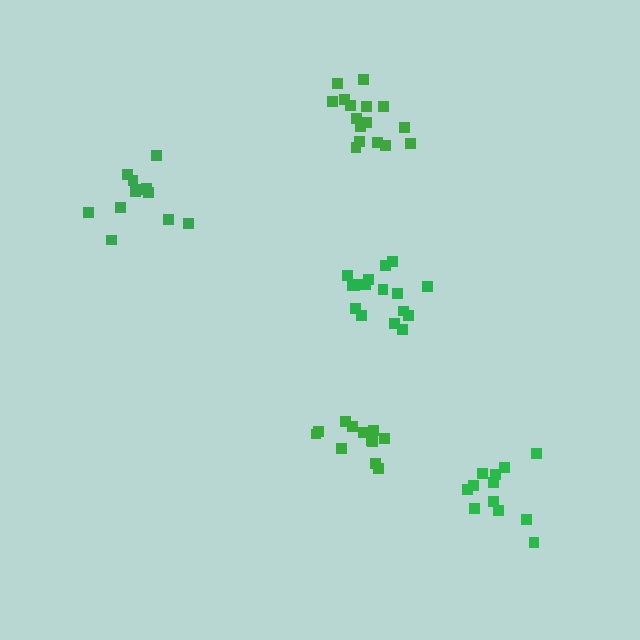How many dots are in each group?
Group 1: 12 dots, Group 2: 17 dots, Group 3: 16 dots, Group 4: 13 dots, Group 5: 12 dots (70 total).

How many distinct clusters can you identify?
There are 5 distinct clusters.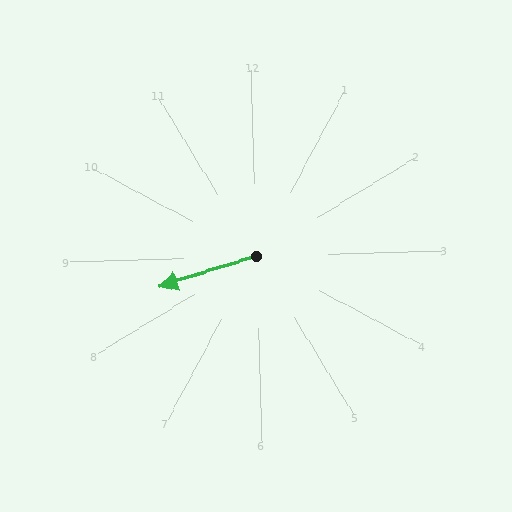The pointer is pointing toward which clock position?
Roughly 8 o'clock.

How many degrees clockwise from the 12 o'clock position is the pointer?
Approximately 254 degrees.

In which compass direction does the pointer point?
West.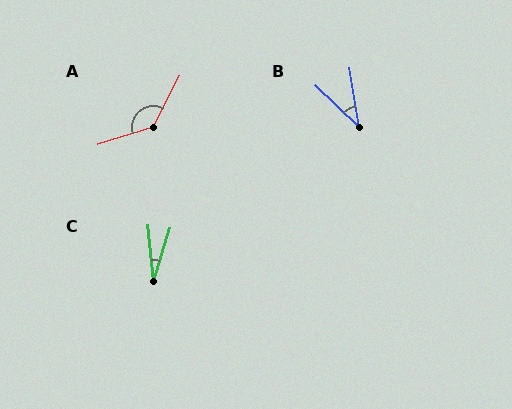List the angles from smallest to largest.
C (22°), B (37°), A (135°).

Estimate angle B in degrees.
Approximately 37 degrees.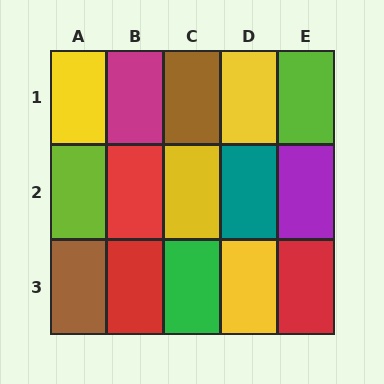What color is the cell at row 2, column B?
Red.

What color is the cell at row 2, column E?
Purple.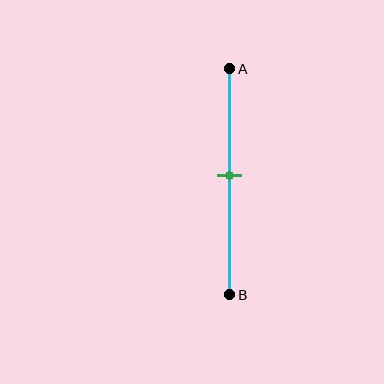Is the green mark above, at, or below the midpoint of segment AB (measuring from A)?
The green mark is approximately at the midpoint of segment AB.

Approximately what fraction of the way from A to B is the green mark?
The green mark is approximately 45% of the way from A to B.